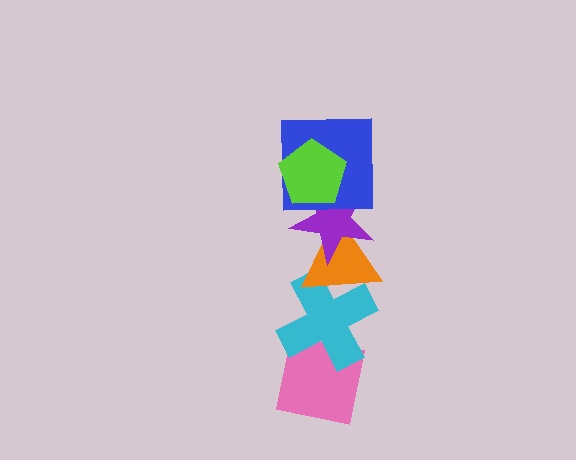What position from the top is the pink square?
The pink square is 6th from the top.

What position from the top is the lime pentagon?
The lime pentagon is 1st from the top.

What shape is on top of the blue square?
The lime pentagon is on top of the blue square.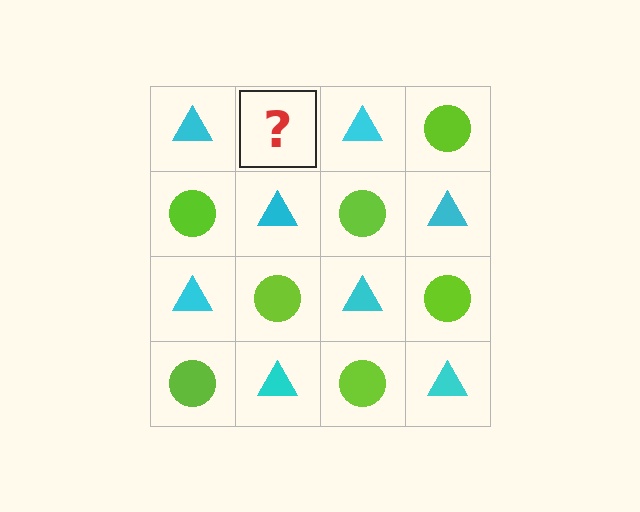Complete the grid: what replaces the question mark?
The question mark should be replaced with a lime circle.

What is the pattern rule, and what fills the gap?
The rule is that it alternates cyan triangle and lime circle in a checkerboard pattern. The gap should be filled with a lime circle.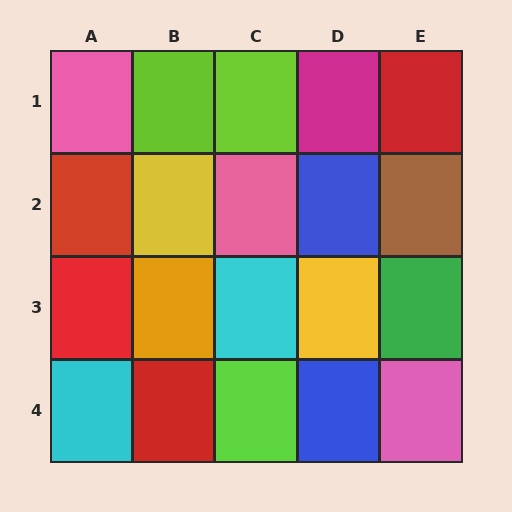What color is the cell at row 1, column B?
Lime.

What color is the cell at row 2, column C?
Pink.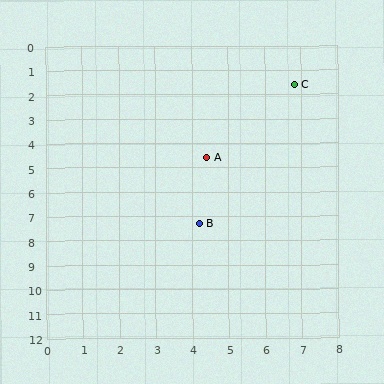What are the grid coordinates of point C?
Point C is at approximately (6.8, 1.6).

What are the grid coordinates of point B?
Point B is at approximately (4.2, 7.3).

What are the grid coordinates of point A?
Point A is at approximately (4.4, 4.6).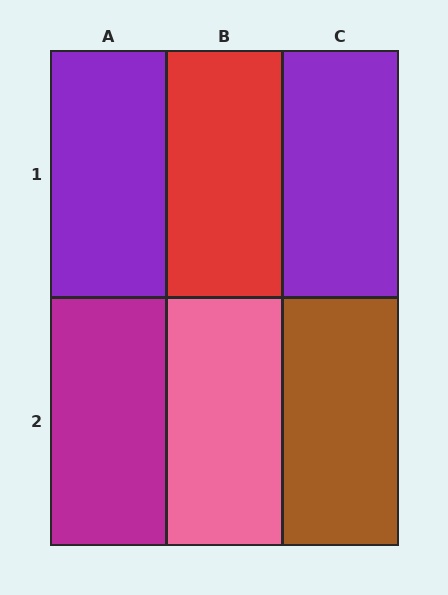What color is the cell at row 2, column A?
Magenta.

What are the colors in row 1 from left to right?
Purple, red, purple.